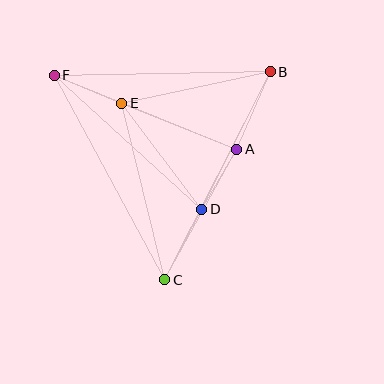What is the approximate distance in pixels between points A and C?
The distance between A and C is approximately 149 pixels.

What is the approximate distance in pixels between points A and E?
The distance between A and E is approximately 124 pixels.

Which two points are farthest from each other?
Points B and C are farthest from each other.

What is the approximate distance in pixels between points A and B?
The distance between A and B is approximately 84 pixels.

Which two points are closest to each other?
Points A and D are closest to each other.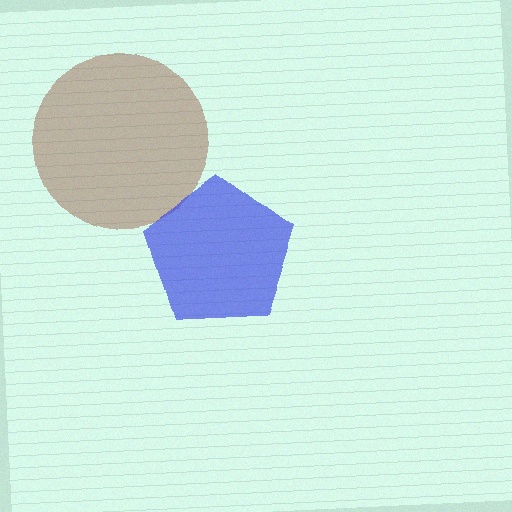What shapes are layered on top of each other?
The layered shapes are: a brown circle, a blue pentagon.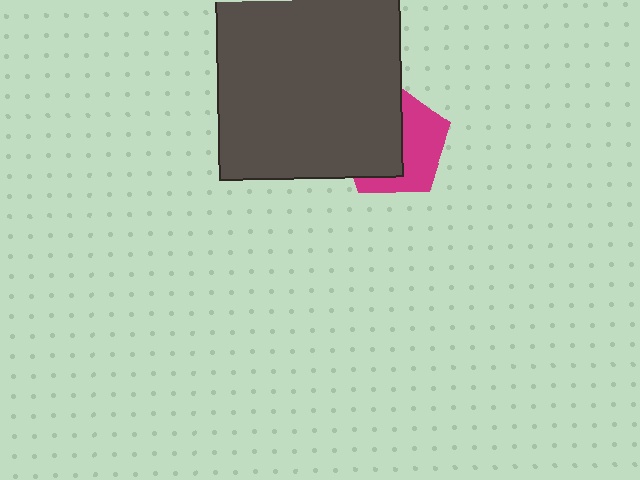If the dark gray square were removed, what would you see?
You would see the complete magenta pentagon.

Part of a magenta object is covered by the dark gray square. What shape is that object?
It is a pentagon.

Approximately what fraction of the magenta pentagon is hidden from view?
Roughly 55% of the magenta pentagon is hidden behind the dark gray square.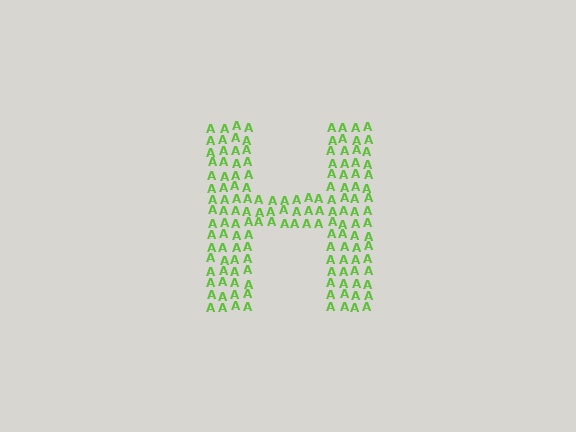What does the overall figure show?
The overall figure shows the letter H.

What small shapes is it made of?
It is made of small letter A's.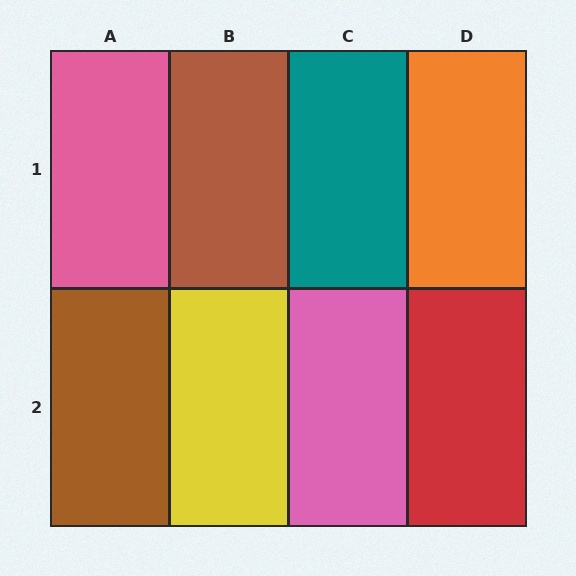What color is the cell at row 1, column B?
Brown.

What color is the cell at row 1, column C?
Teal.